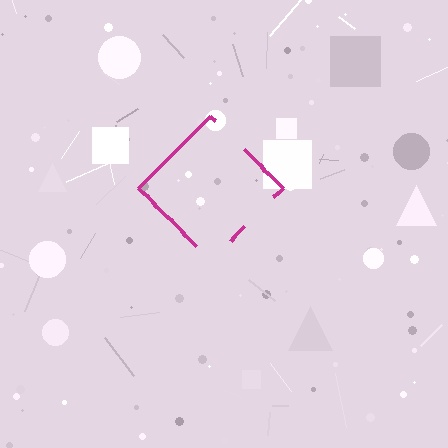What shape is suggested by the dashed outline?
The dashed outline suggests a diamond.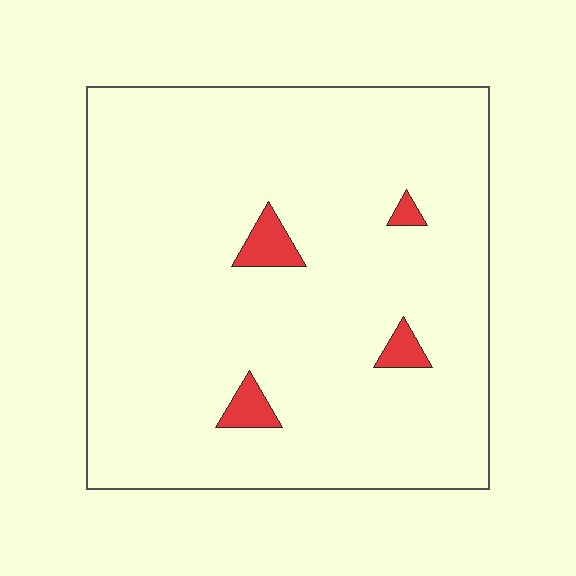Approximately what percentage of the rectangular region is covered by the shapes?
Approximately 5%.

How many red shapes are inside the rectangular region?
4.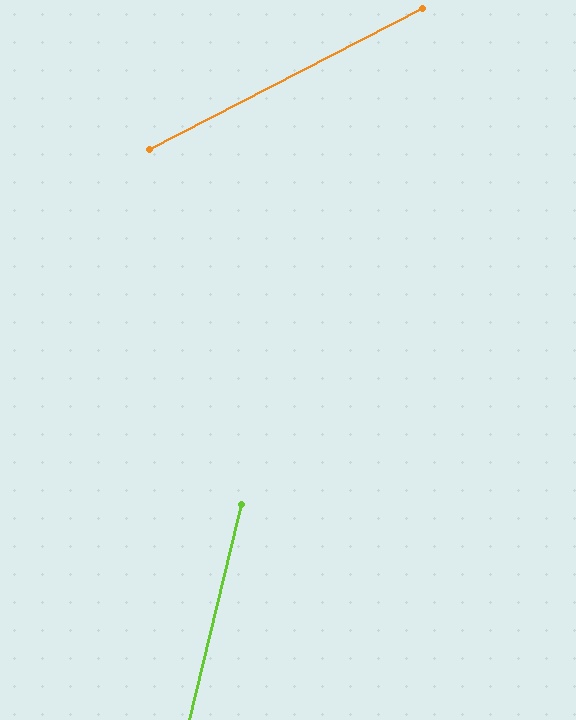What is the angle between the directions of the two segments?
Approximately 49 degrees.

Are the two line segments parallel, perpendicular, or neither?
Neither parallel nor perpendicular — they differ by about 49°.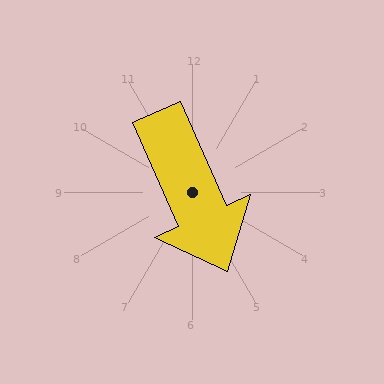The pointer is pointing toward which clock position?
Roughly 5 o'clock.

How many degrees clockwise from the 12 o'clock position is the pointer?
Approximately 156 degrees.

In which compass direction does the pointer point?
Southeast.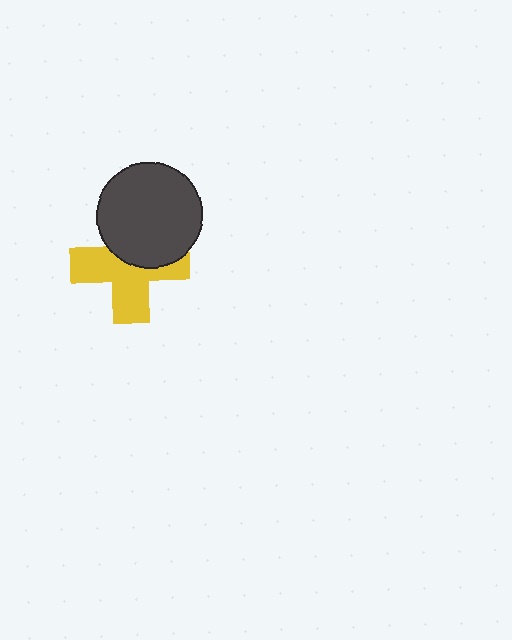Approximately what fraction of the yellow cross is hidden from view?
Roughly 40% of the yellow cross is hidden behind the dark gray circle.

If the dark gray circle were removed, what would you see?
You would see the complete yellow cross.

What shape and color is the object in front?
The object in front is a dark gray circle.